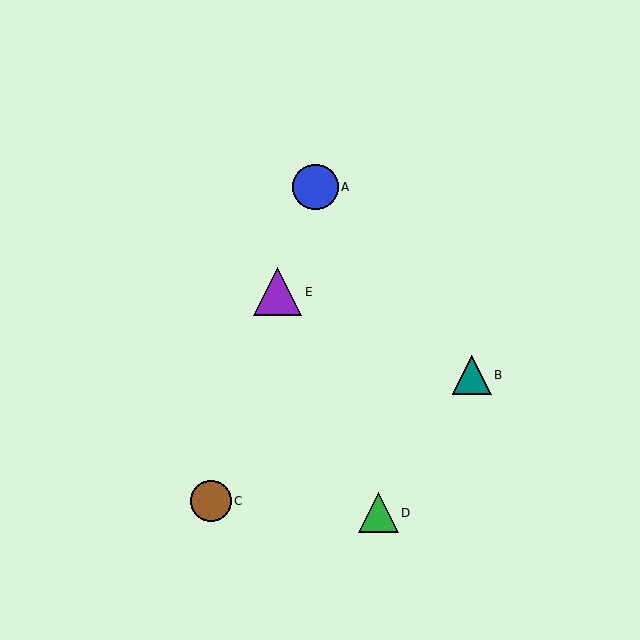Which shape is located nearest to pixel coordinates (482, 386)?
The teal triangle (labeled B) at (472, 375) is nearest to that location.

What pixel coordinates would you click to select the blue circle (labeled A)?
Click at (315, 187) to select the blue circle A.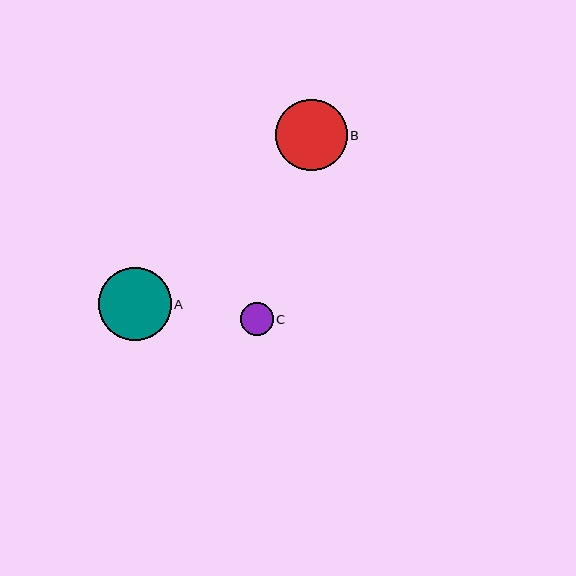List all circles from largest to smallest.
From largest to smallest: A, B, C.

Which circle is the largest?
Circle A is the largest with a size of approximately 73 pixels.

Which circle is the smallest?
Circle C is the smallest with a size of approximately 33 pixels.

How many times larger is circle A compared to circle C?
Circle A is approximately 2.2 times the size of circle C.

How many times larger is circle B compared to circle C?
Circle B is approximately 2.2 times the size of circle C.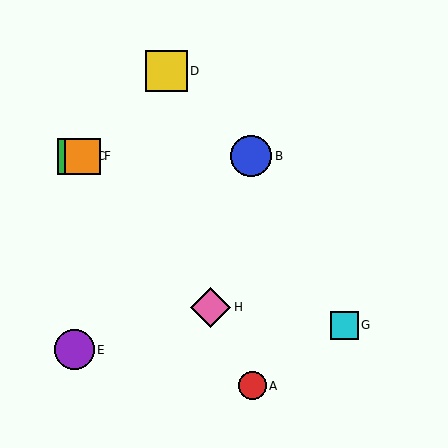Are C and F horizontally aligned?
Yes, both are at y≈156.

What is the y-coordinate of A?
Object A is at y≈386.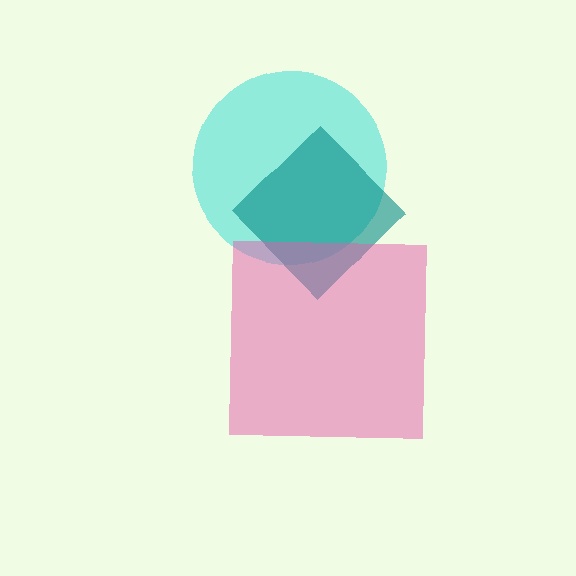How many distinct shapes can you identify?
There are 3 distinct shapes: a cyan circle, a teal diamond, a pink square.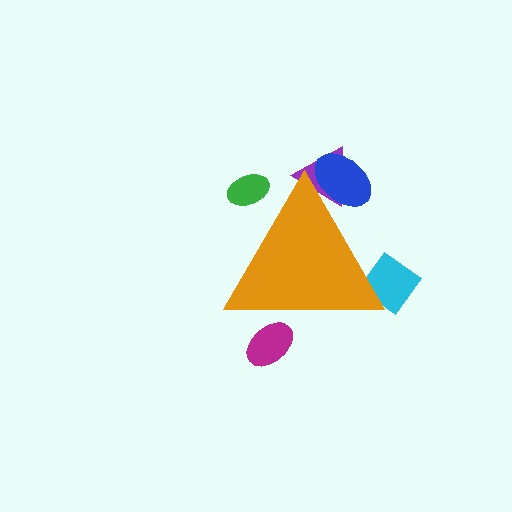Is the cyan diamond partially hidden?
Yes, the cyan diamond is partially hidden behind the orange triangle.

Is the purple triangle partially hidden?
Yes, the purple triangle is partially hidden behind the orange triangle.